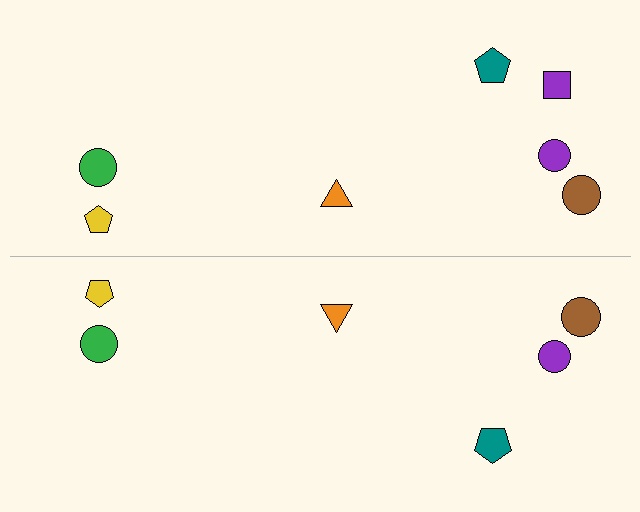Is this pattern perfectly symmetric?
No, the pattern is not perfectly symmetric. A purple square is missing from the bottom side.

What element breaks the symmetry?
A purple square is missing from the bottom side.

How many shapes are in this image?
There are 13 shapes in this image.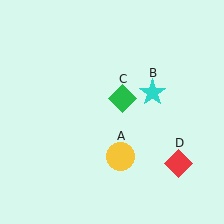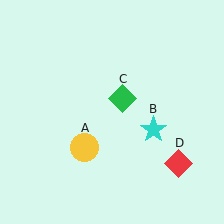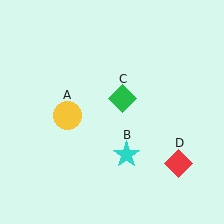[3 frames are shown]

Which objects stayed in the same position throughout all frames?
Green diamond (object C) and red diamond (object D) remained stationary.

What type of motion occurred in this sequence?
The yellow circle (object A), cyan star (object B) rotated clockwise around the center of the scene.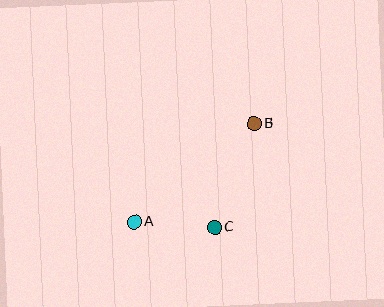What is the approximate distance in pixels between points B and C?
The distance between B and C is approximately 111 pixels.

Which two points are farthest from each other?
Points A and B are farthest from each other.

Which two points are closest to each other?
Points A and C are closest to each other.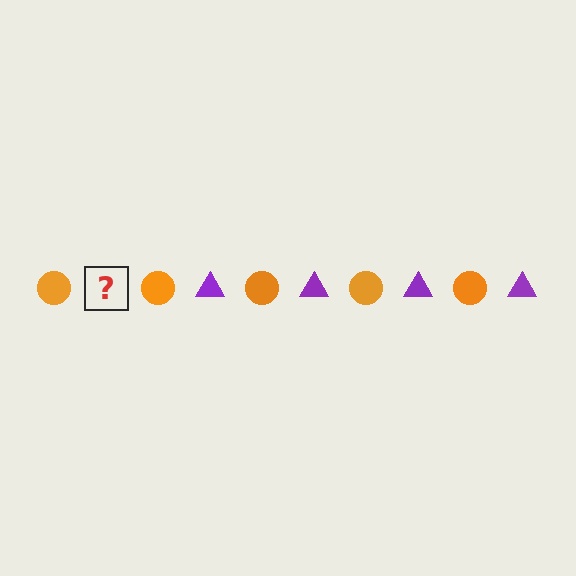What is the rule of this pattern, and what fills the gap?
The rule is that the pattern alternates between orange circle and purple triangle. The gap should be filled with a purple triangle.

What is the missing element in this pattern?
The missing element is a purple triangle.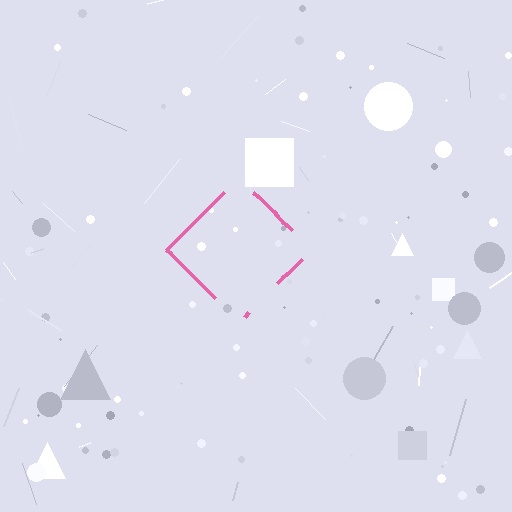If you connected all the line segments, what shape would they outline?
They would outline a diamond.